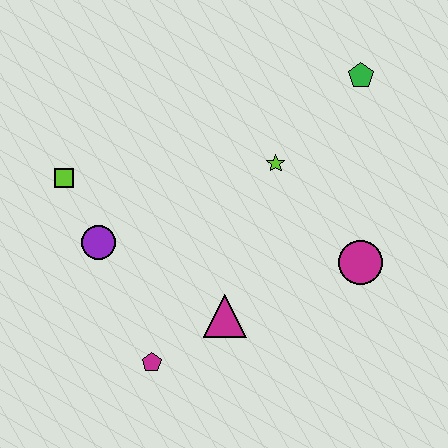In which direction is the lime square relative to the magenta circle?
The lime square is to the left of the magenta circle.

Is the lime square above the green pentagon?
No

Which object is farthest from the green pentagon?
The magenta pentagon is farthest from the green pentagon.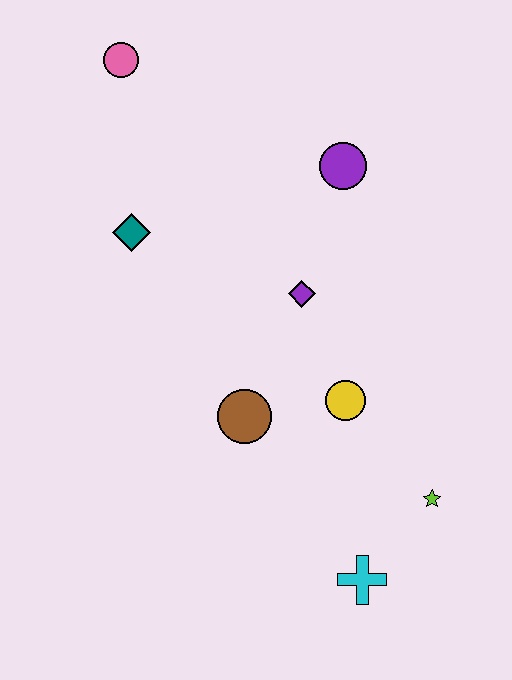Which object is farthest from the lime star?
The pink circle is farthest from the lime star.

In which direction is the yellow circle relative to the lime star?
The yellow circle is above the lime star.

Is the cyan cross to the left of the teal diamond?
No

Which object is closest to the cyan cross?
The lime star is closest to the cyan cross.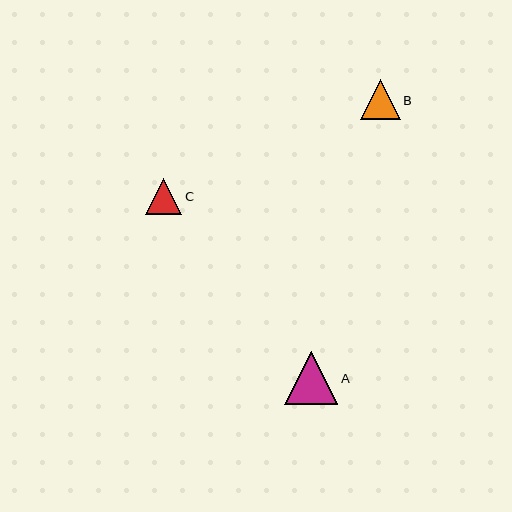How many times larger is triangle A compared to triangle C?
Triangle A is approximately 1.5 times the size of triangle C.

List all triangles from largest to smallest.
From largest to smallest: A, B, C.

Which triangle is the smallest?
Triangle C is the smallest with a size of approximately 36 pixels.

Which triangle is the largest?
Triangle A is the largest with a size of approximately 53 pixels.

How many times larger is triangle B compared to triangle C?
Triangle B is approximately 1.1 times the size of triangle C.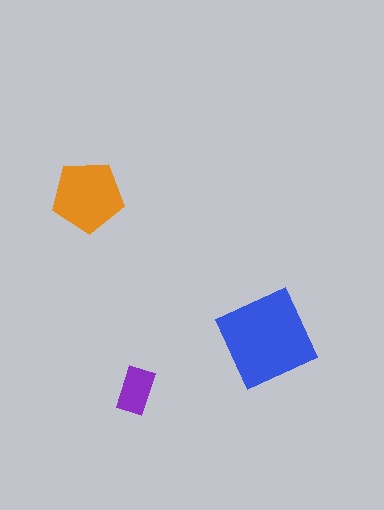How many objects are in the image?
There are 3 objects in the image.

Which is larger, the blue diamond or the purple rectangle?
The blue diamond.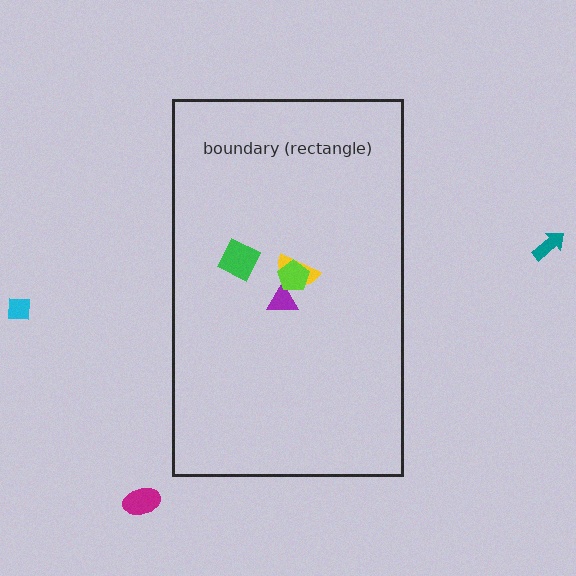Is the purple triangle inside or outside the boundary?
Inside.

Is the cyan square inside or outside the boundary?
Outside.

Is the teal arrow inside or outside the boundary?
Outside.